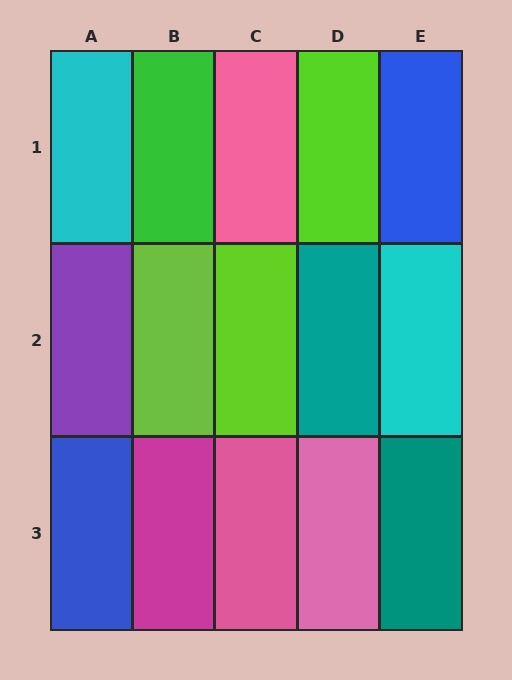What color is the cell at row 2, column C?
Lime.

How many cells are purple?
1 cell is purple.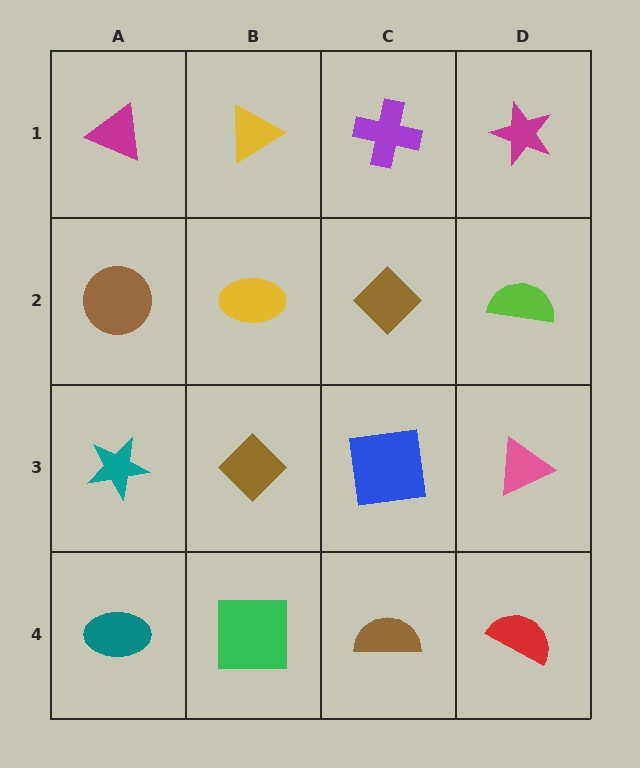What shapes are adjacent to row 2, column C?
A purple cross (row 1, column C), a blue square (row 3, column C), a yellow ellipse (row 2, column B), a lime semicircle (row 2, column D).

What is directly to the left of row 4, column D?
A brown semicircle.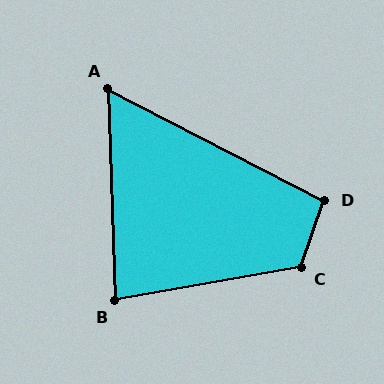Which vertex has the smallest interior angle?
A, at approximately 61 degrees.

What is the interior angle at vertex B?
Approximately 82 degrees (acute).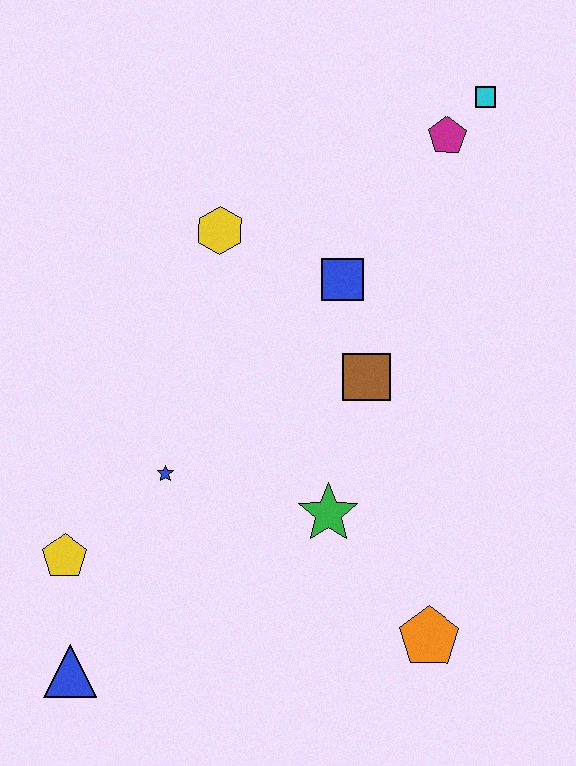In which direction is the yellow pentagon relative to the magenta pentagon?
The yellow pentagon is below the magenta pentagon.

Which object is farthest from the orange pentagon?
The cyan square is farthest from the orange pentagon.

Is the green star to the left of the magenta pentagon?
Yes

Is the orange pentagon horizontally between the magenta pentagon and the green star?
Yes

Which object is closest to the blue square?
The brown square is closest to the blue square.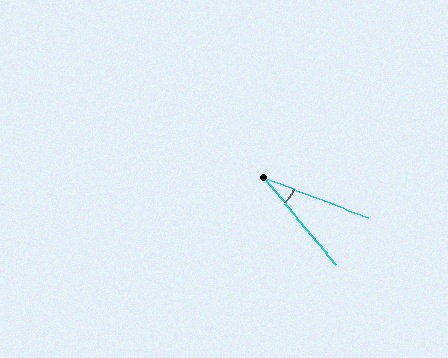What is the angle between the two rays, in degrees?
Approximately 30 degrees.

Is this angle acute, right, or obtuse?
It is acute.